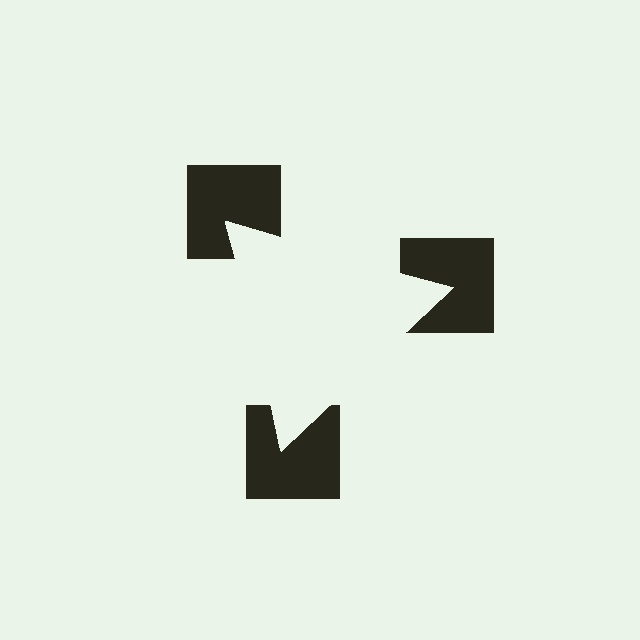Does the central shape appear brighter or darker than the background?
It typically appears slightly brighter than the background, even though no actual brightness change is drawn.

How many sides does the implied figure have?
3 sides.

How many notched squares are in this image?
There are 3 — one at each vertex of the illusory triangle.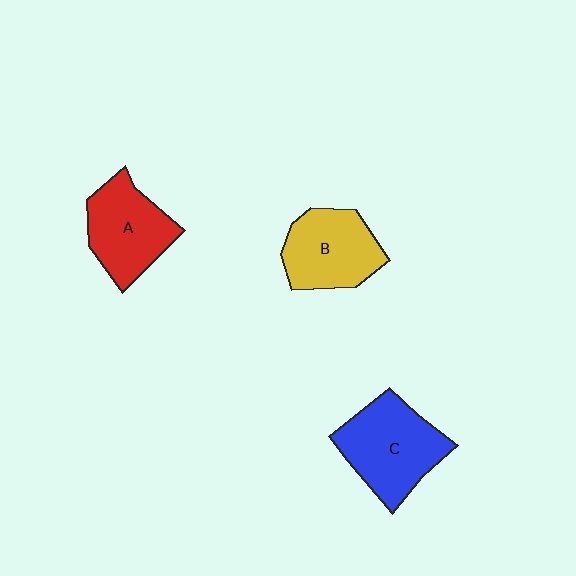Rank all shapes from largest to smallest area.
From largest to smallest: C (blue), A (red), B (yellow).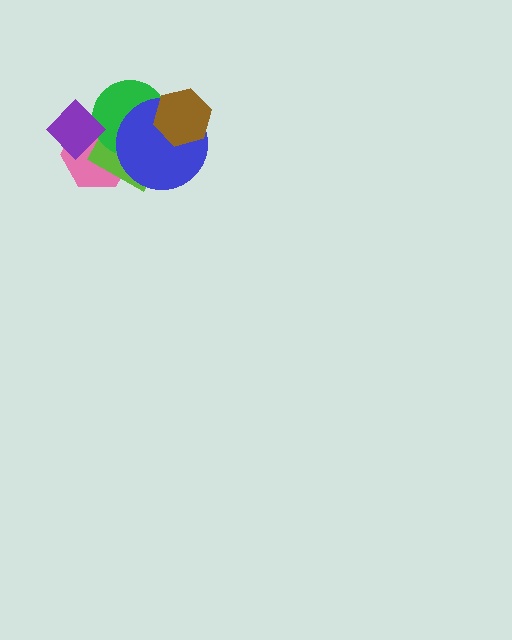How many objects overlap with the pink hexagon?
4 objects overlap with the pink hexagon.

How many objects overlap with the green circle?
5 objects overlap with the green circle.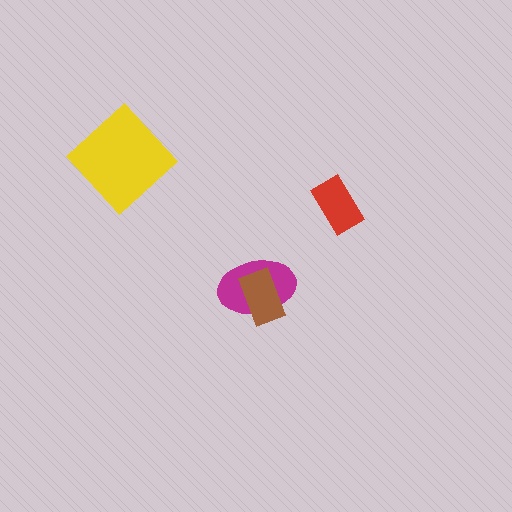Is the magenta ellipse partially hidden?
Yes, it is partially covered by another shape.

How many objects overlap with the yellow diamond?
0 objects overlap with the yellow diamond.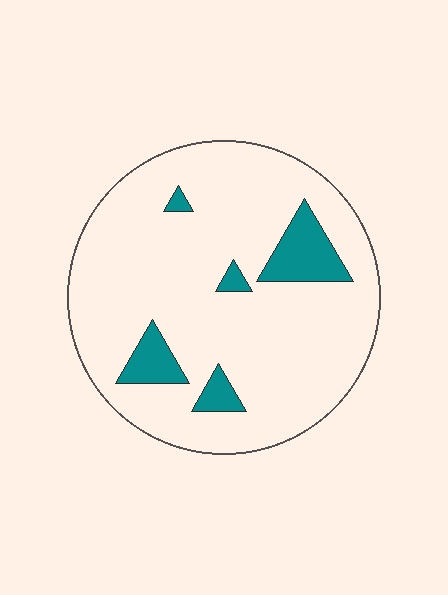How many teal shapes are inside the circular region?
5.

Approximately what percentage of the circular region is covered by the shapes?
Approximately 10%.